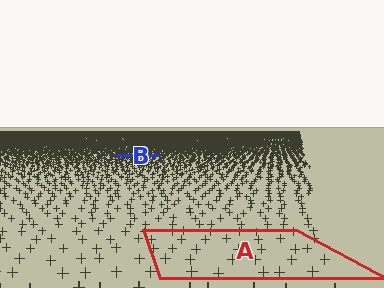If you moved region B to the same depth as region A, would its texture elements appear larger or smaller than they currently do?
They would appear larger. At a closer depth, the same texture elements are projected at a bigger on-screen size.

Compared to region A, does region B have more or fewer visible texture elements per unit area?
Region B has more texture elements per unit area — they are packed more densely because it is farther away.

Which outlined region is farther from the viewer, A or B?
Region B is farther from the viewer — the texture elements inside it appear smaller and more densely packed.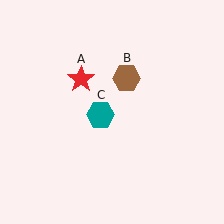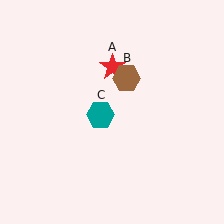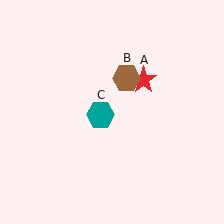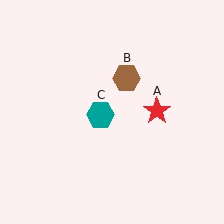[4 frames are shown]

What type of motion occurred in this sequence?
The red star (object A) rotated clockwise around the center of the scene.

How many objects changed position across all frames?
1 object changed position: red star (object A).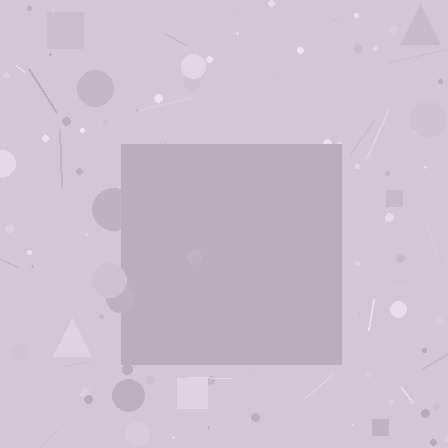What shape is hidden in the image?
A square is hidden in the image.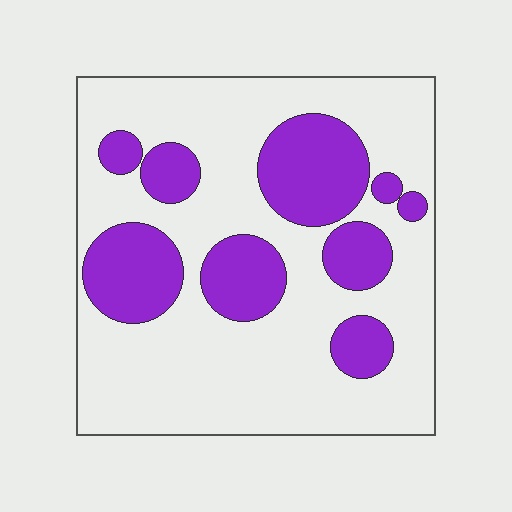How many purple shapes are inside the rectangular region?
9.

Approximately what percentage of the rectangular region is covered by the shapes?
Approximately 30%.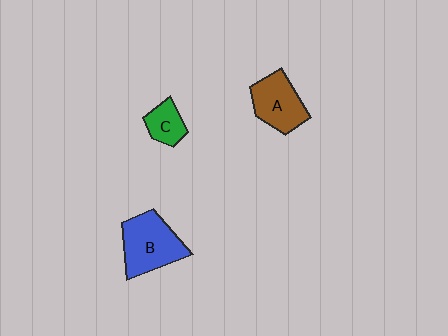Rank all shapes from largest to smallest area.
From largest to smallest: B (blue), A (brown), C (green).